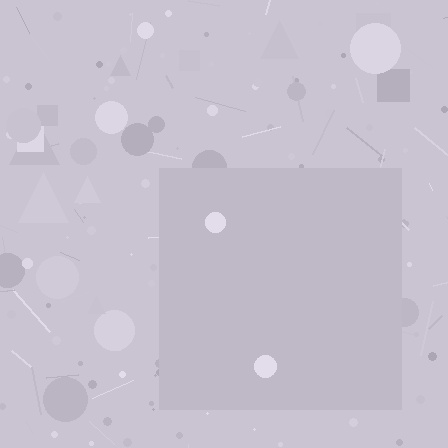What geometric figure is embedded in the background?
A square is embedded in the background.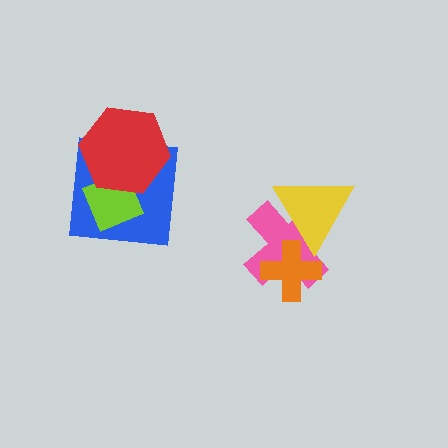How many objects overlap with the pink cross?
2 objects overlap with the pink cross.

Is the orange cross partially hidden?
Yes, it is partially covered by another shape.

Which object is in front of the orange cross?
The yellow triangle is in front of the orange cross.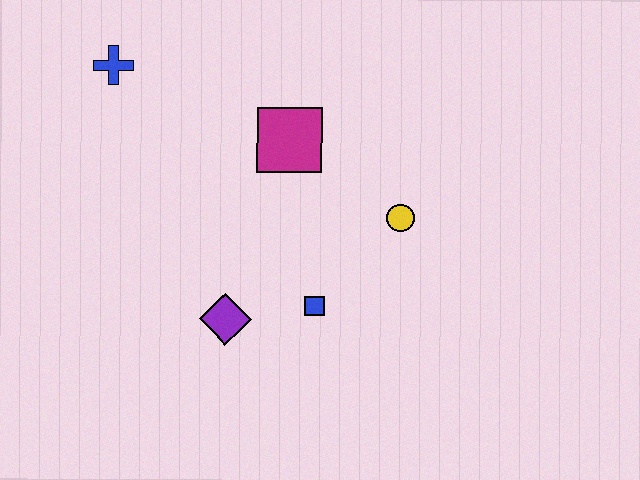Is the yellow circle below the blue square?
No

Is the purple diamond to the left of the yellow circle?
Yes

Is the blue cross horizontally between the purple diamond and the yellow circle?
No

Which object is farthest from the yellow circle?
The blue cross is farthest from the yellow circle.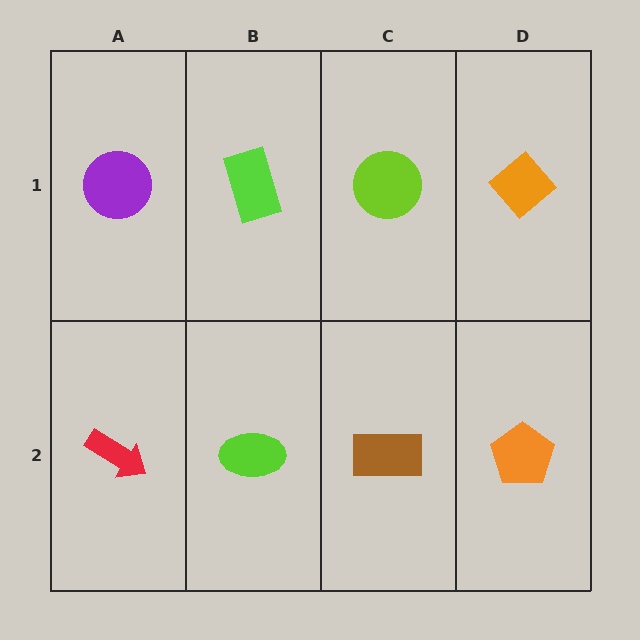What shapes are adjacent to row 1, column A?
A red arrow (row 2, column A), a lime rectangle (row 1, column B).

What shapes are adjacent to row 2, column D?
An orange diamond (row 1, column D), a brown rectangle (row 2, column C).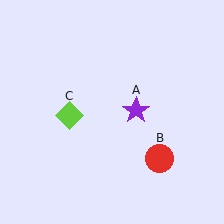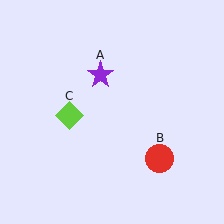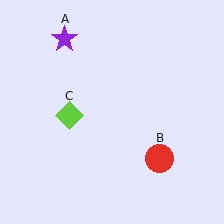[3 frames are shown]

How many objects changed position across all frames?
1 object changed position: purple star (object A).